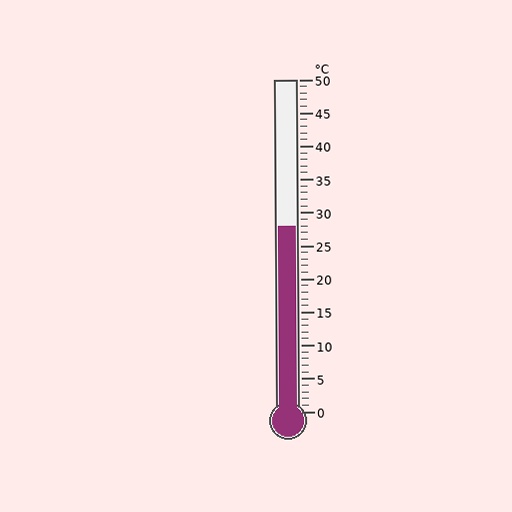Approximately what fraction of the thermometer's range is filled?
The thermometer is filled to approximately 55% of its range.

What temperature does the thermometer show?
The thermometer shows approximately 28°C.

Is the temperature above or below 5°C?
The temperature is above 5°C.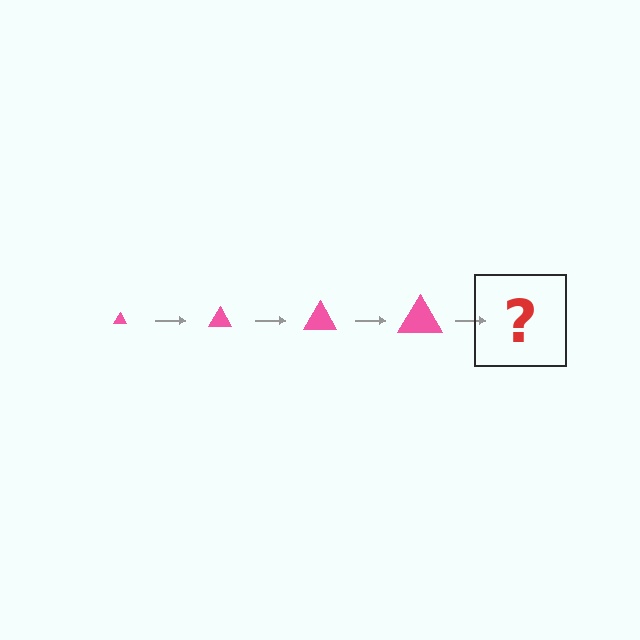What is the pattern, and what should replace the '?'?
The pattern is that the triangle gets progressively larger each step. The '?' should be a pink triangle, larger than the previous one.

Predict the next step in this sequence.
The next step is a pink triangle, larger than the previous one.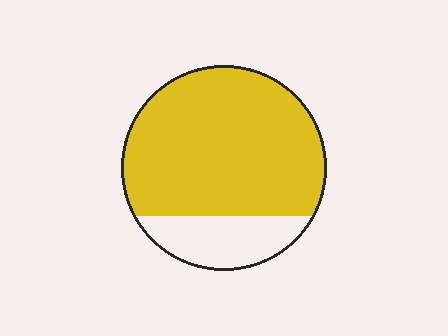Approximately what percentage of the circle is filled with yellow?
Approximately 80%.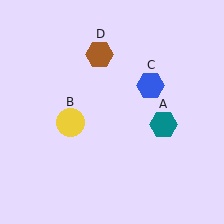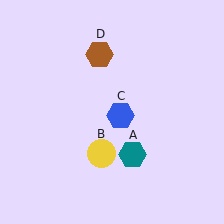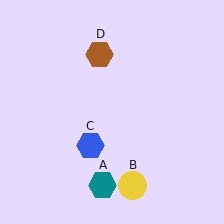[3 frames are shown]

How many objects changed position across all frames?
3 objects changed position: teal hexagon (object A), yellow circle (object B), blue hexagon (object C).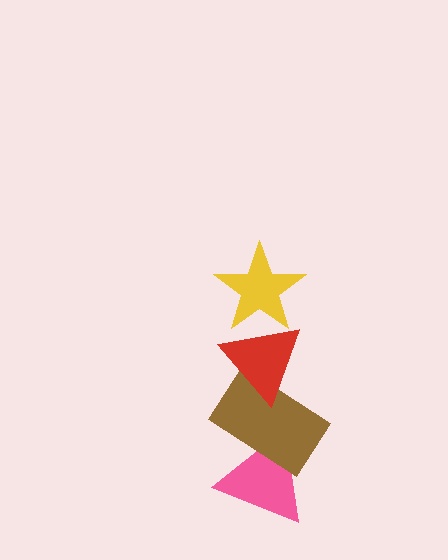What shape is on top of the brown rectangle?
The red triangle is on top of the brown rectangle.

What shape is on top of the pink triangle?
The brown rectangle is on top of the pink triangle.